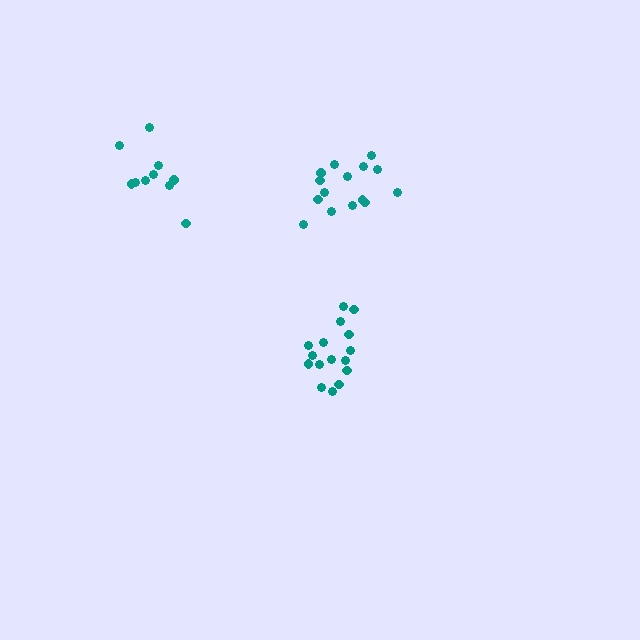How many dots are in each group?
Group 1: 15 dots, Group 2: 16 dots, Group 3: 10 dots (41 total).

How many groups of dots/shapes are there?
There are 3 groups.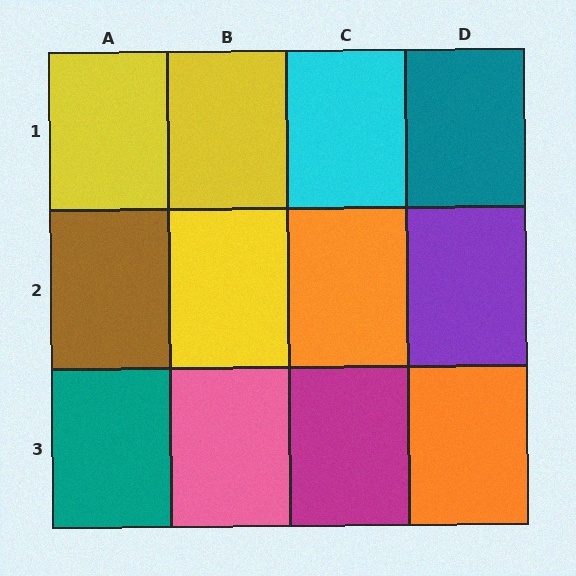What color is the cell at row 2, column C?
Orange.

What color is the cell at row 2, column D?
Purple.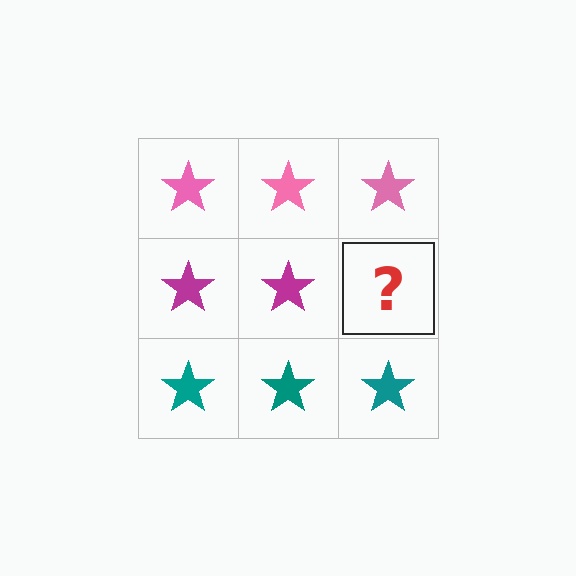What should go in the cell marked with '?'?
The missing cell should contain a magenta star.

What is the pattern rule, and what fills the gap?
The rule is that each row has a consistent color. The gap should be filled with a magenta star.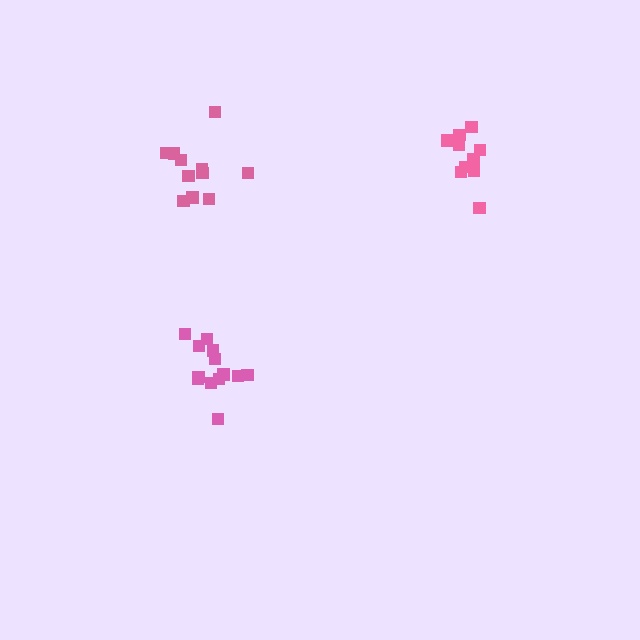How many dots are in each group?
Group 1: 11 dots, Group 2: 13 dots, Group 3: 11 dots (35 total).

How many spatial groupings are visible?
There are 3 spatial groupings.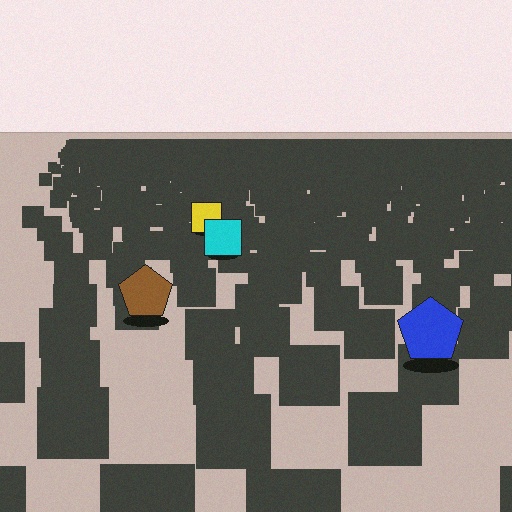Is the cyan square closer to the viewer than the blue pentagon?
No. The blue pentagon is closer — you can tell from the texture gradient: the ground texture is coarser near it.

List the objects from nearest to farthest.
From nearest to farthest: the blue pentagon, the brown pentagon, the cyan square, the yellow square.